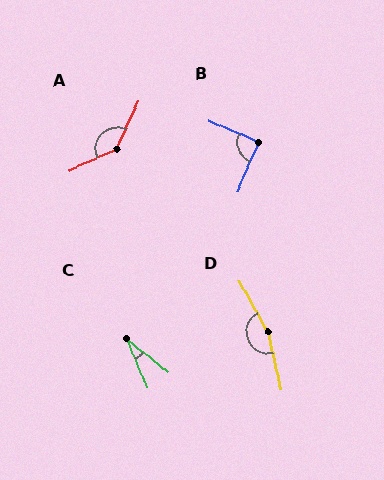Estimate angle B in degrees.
Approximately 90 degrees.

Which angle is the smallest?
C, at approximately 29 degrees.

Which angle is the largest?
D, at approximately 163 degrees.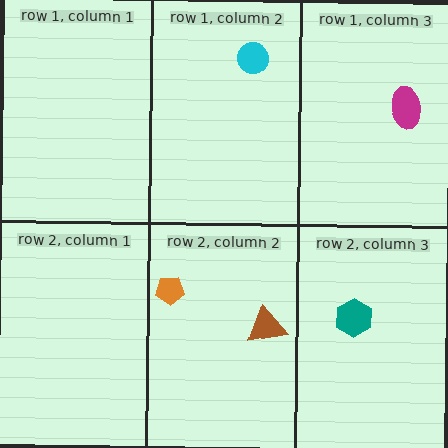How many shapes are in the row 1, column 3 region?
1.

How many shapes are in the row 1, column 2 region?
1.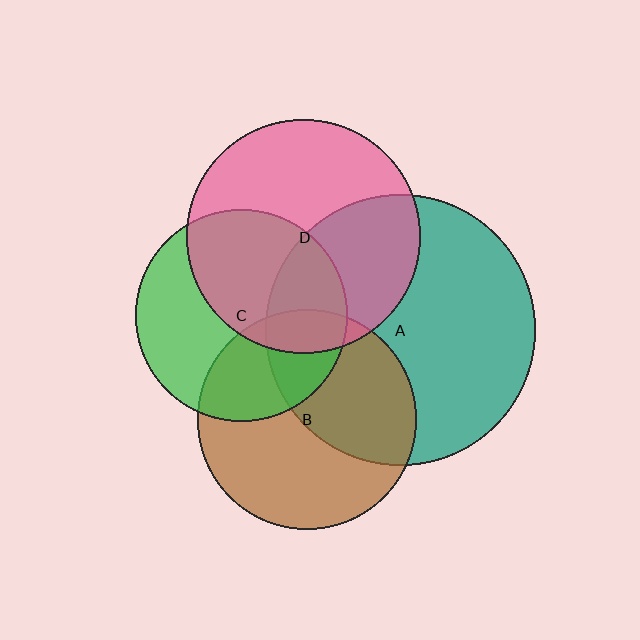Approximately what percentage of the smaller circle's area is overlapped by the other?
Approximately 35%.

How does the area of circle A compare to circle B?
Approximately 1.5 times.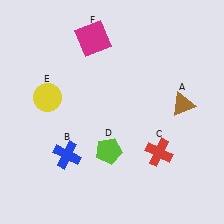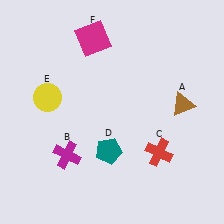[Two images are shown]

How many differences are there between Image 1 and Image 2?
There are 2 differences between the two images.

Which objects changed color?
B changed from blue to magenta. D changed from lime to teal.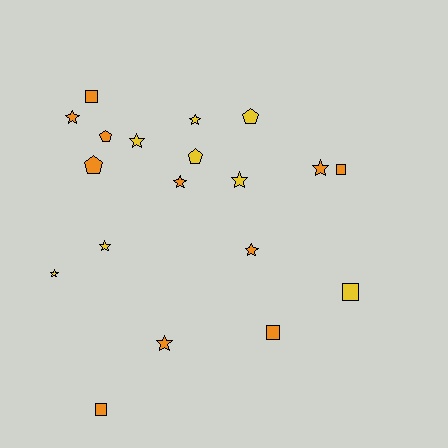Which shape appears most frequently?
Star, with 10 objects.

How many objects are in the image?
There are 19 objects.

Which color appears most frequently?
Orange, with 11 objects.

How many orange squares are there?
There are 4 orange squares.